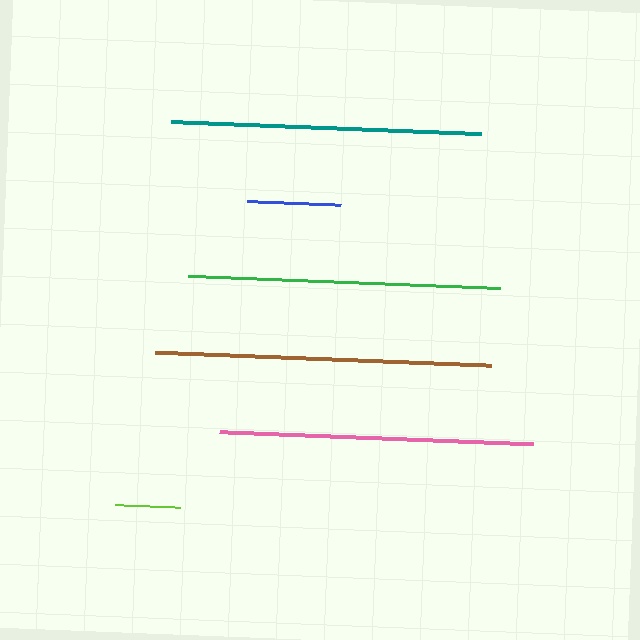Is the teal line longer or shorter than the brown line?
The brown line is longer than the teal line.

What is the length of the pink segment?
The pink segment is approximately 314 pixels long.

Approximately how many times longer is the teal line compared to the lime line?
The teal line is approximately 4.8 times the length of the lime line.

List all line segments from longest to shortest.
From longest to shortest: brown, pink, green, teal, blue, lime.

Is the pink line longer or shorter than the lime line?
The pink line is longer than the lime line.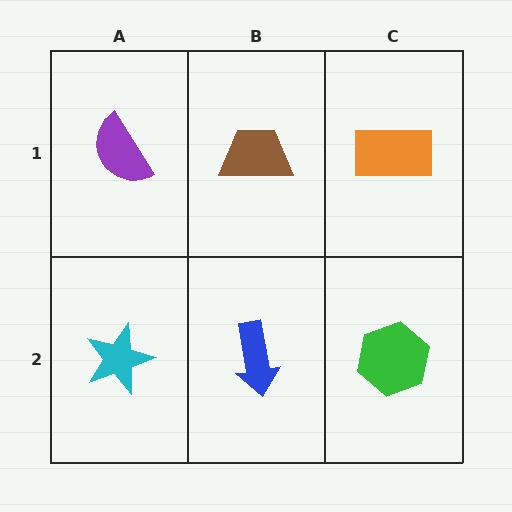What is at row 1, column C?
An orange rectangle.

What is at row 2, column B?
A blue arrow.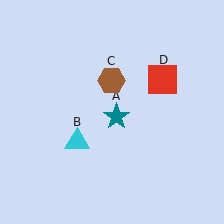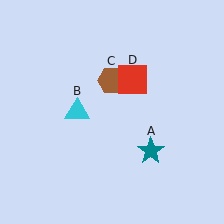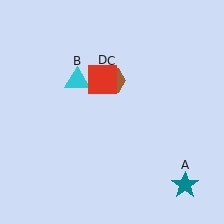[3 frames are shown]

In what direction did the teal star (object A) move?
The teal star (object A) moved down and to the right.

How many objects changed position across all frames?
3 objects changed position: teal star (object A), cyan triangle (object B), red square (object D).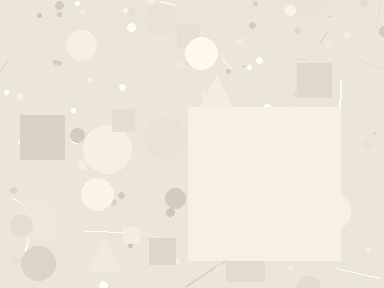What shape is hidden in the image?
A square is hidden in the image.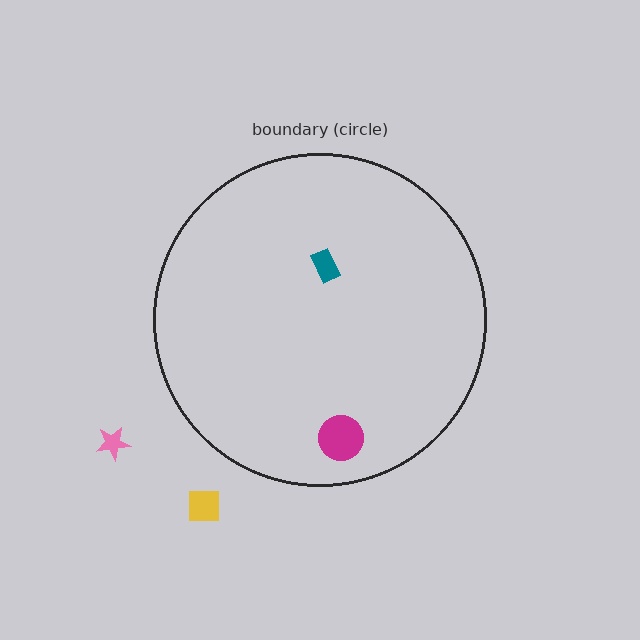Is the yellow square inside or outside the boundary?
Outside.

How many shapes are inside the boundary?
2 inside, 2 outside.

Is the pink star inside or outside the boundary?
Outside.